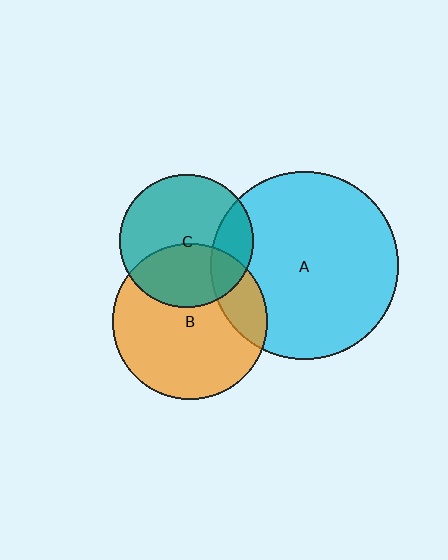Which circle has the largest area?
Circle A (cyan).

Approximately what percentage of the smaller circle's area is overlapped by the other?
Approximately 20%.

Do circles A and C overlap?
Yes.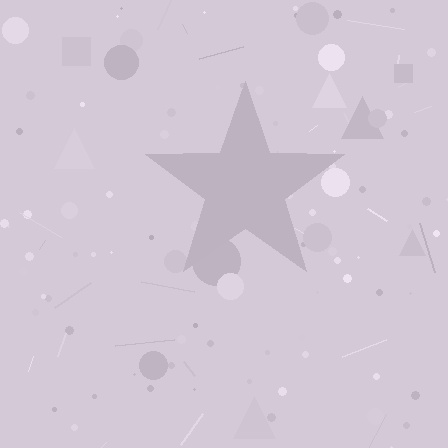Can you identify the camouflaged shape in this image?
The camouflaged shape is a star.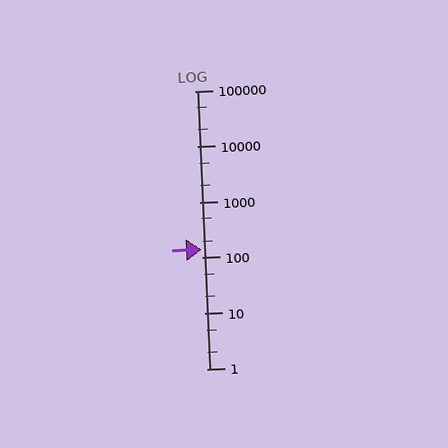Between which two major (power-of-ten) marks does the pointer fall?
The pointer is between 100 and 1000.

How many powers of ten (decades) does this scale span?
The scale spans 5 decades, from 1 to 100000.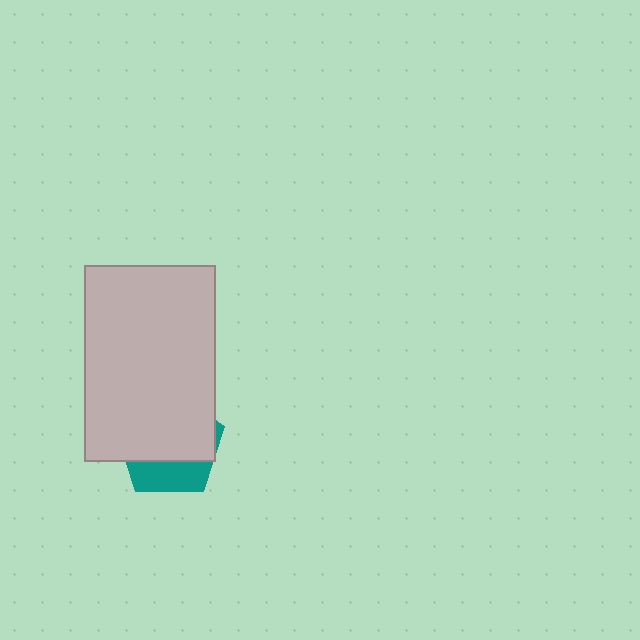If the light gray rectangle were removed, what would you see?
You would see the complete teal pentagon.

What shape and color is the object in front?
The object in front is a light gray rectangle.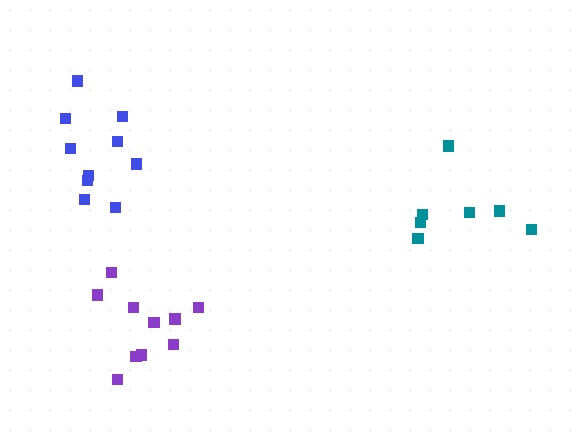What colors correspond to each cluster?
The clusters are colored: blue, teal, purple.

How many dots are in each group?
Group 1: 10 dots, Group 2: 7 dots, Group 3: 10 dots (27 total).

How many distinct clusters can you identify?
There are 3 distinct clusters.